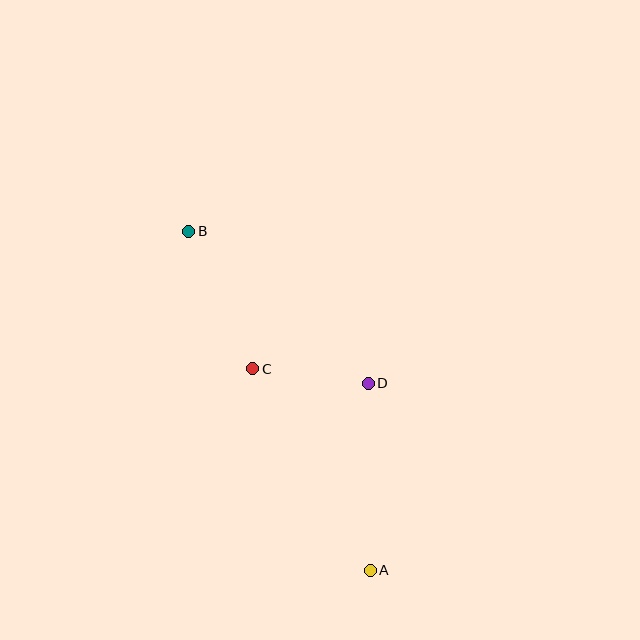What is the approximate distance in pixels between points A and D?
The distance between A and D is approximately 187 pixels.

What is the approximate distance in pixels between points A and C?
The distance between A and C is approximately 234 pixels.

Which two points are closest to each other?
Points C and D are closest to each other.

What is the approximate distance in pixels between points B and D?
The distance between B and D is approximately 235 pixels.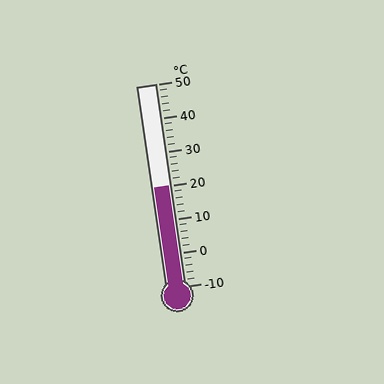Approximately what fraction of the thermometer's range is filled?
The thermometer is filled to approximately 50% of its range.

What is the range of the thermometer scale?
The thermometer scale ranges from -10°C to 50°C.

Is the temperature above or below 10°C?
The temperature is above 10°C.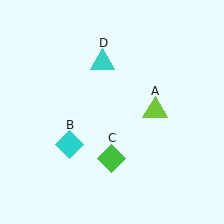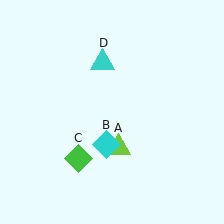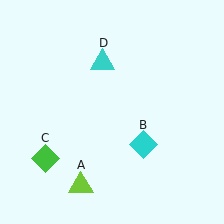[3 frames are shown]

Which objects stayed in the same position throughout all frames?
Cyan triangle (object D) remained stationary.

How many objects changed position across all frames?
3 objects changed position: lime triangle (object A), cyan diamond (object B), green diamond (object C).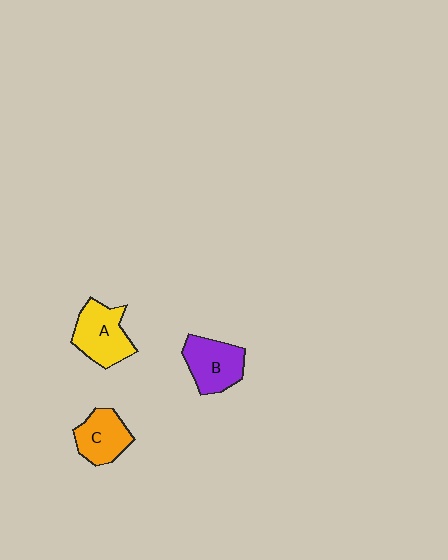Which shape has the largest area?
Shape A (yellow).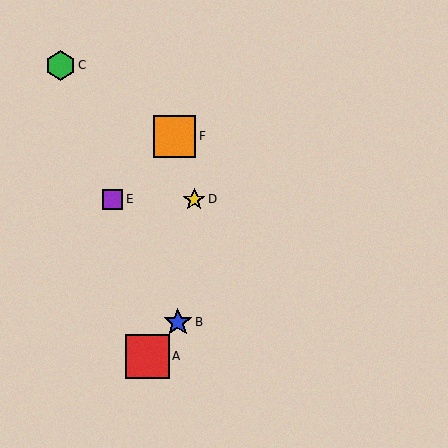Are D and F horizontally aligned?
No, D is at y≈199 and F is at y≈136.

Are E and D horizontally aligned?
Yes, both are at y≈199.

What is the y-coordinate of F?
Object F is at y≈136.